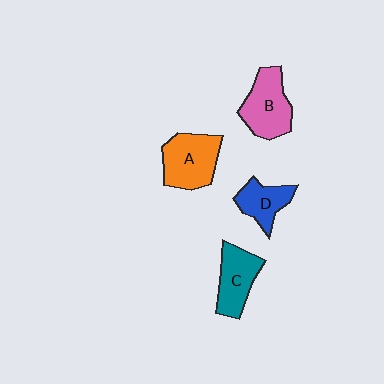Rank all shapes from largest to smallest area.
From largest to smallest: A (orange), B (pink), C (teal), D (blue).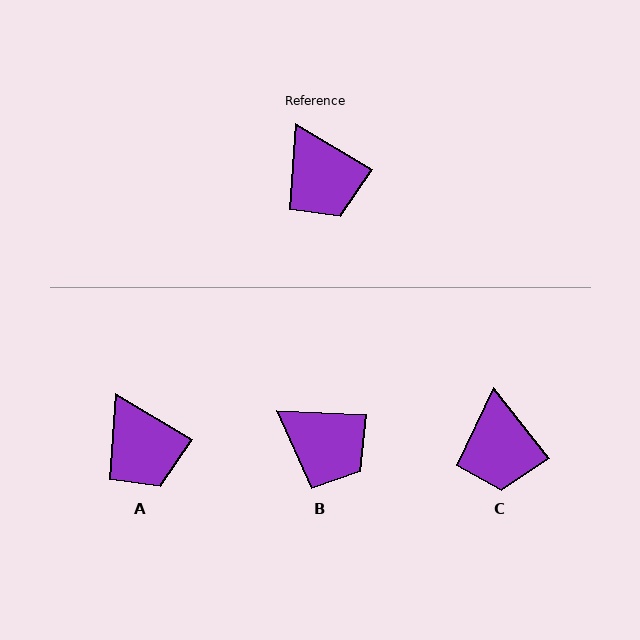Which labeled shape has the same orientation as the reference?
A.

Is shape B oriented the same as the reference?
No, it is off by about 28 degrees.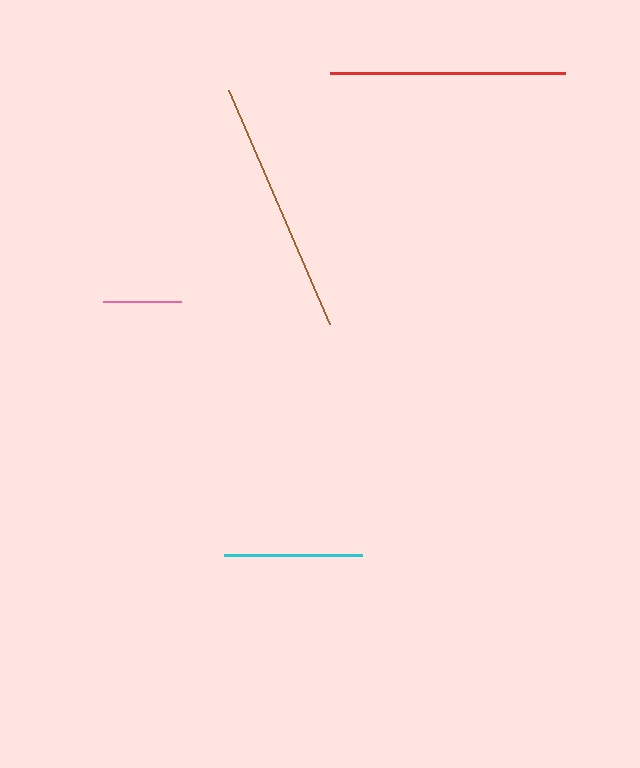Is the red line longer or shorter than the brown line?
The brown line is longer than the red line.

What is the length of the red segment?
The red segment is approximately 236 pixels long.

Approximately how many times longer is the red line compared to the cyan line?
The red line is approximately 1.7 times the length of the cyan line.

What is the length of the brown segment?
The brown segment is approximately 254 pixels long.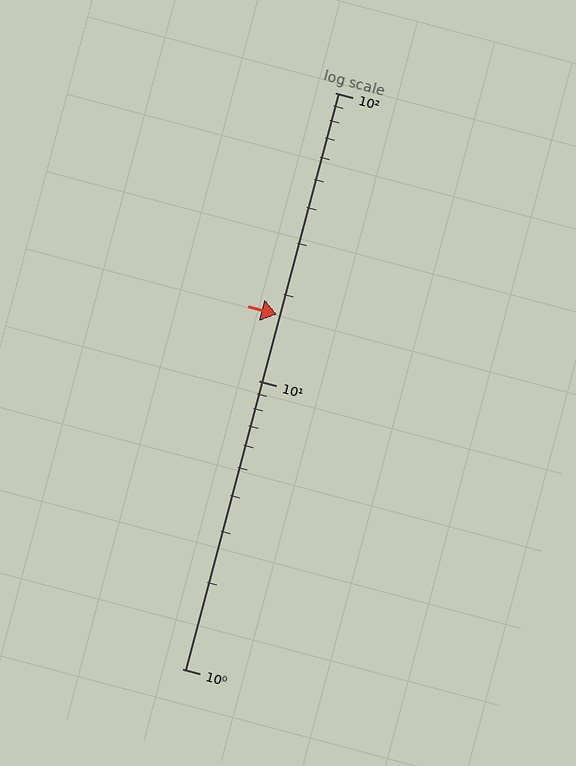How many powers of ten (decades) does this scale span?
The scale spans 2 decades, from 1 to 100.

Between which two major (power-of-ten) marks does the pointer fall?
The pointer is between 10 and 100.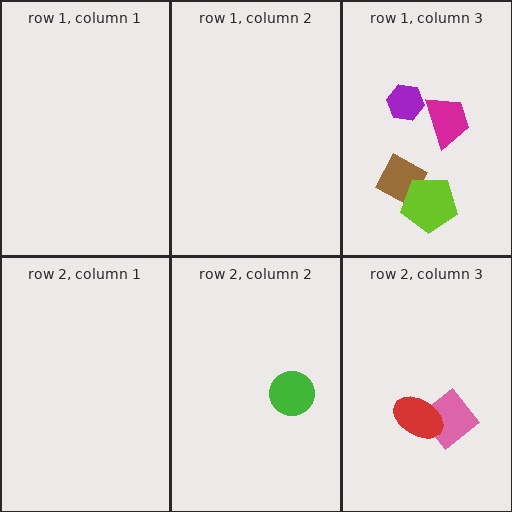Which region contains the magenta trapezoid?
The row 1, column 3 region.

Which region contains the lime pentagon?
The row 1, column 3 region.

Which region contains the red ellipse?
The row 2, column 3 region.